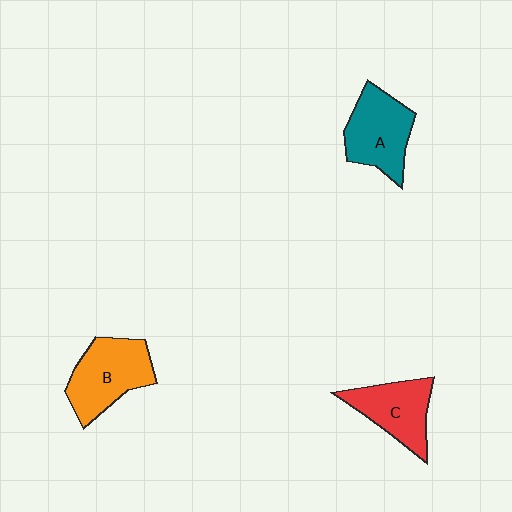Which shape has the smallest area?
Shape C (red).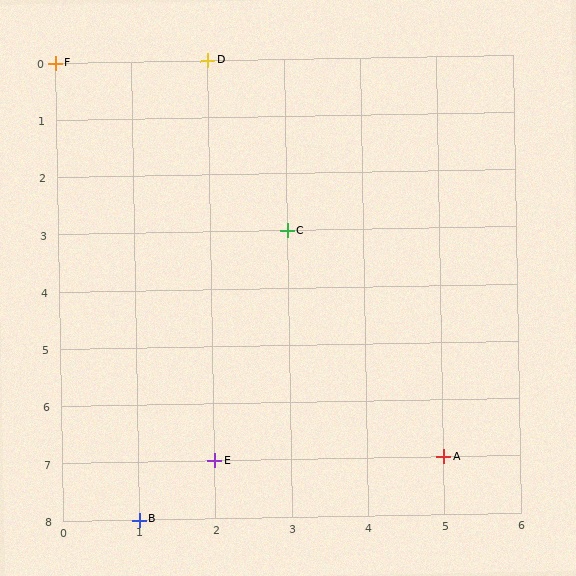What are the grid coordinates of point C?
Point C is at grid coordinates (3, 3).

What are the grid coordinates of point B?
Point B is at grid coordinates (1, 8).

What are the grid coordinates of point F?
Point F is at grid coordinates (0, 0).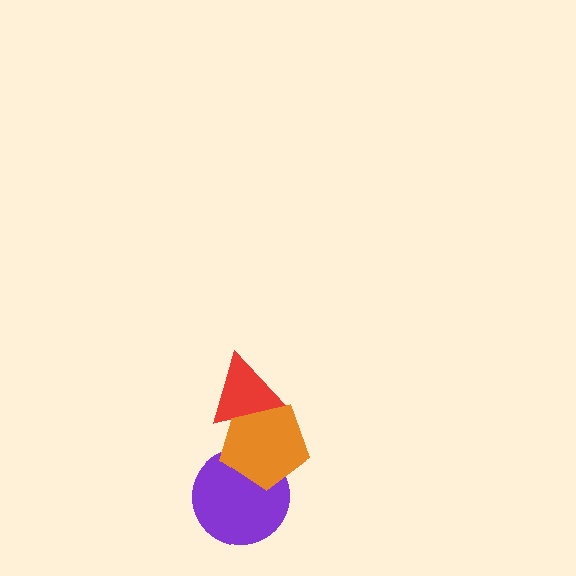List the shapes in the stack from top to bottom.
From top to bottom: the red triangle, the orange pentagon, the purple circle.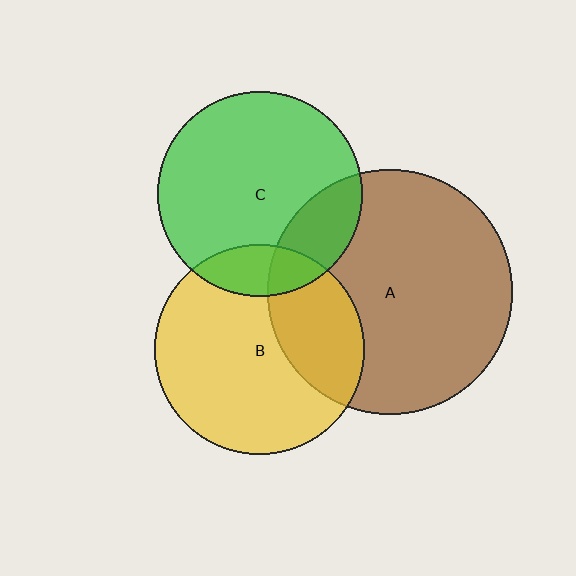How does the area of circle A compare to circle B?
Approximately 1.4 times.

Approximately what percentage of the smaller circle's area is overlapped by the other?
Approximately 30%.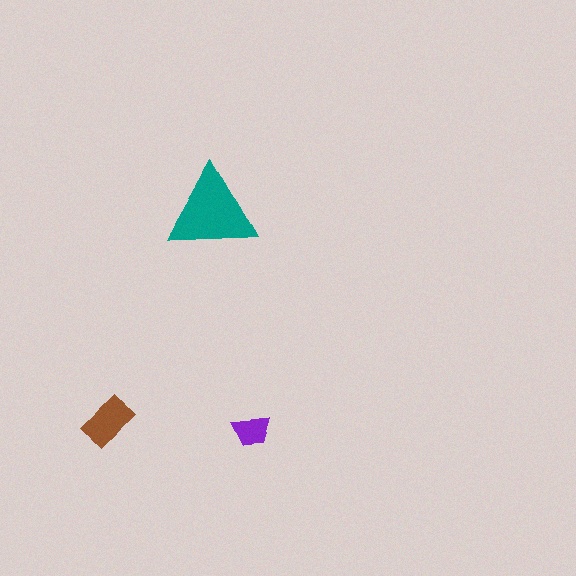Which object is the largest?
The teal triangle.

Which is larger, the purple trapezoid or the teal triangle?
The teal triangle.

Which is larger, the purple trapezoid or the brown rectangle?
The brown rectangle.